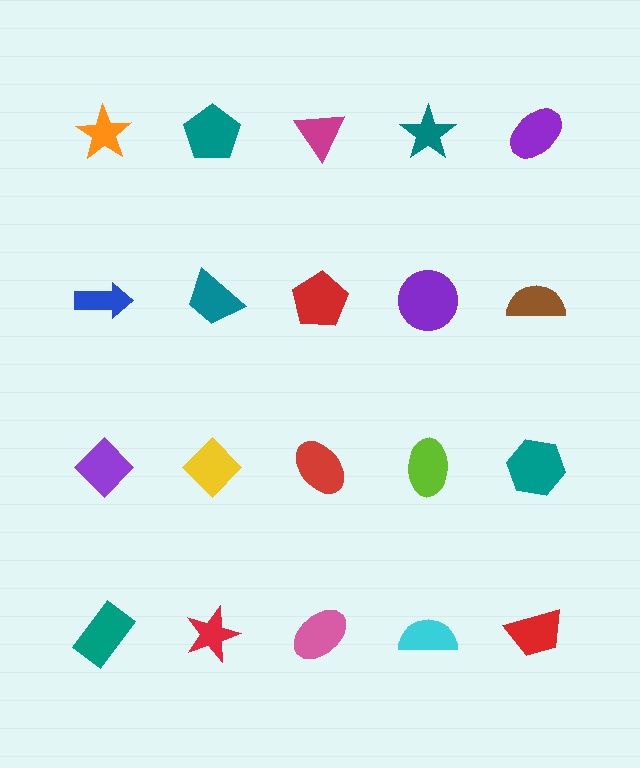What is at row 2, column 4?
A purple circle.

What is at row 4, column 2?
A red star.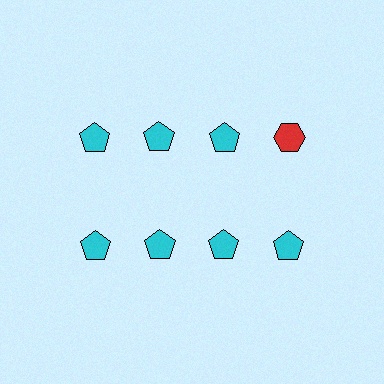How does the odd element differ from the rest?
It differs in both color (red instead of cyan) and shape (hexagon instead of pentagon).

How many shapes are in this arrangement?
There are 8 shapes arranged in a grid pattern.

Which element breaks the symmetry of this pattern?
The red hexagon in the top row, second from right column breaks the symmetry. All other shapes are cyan pentagons.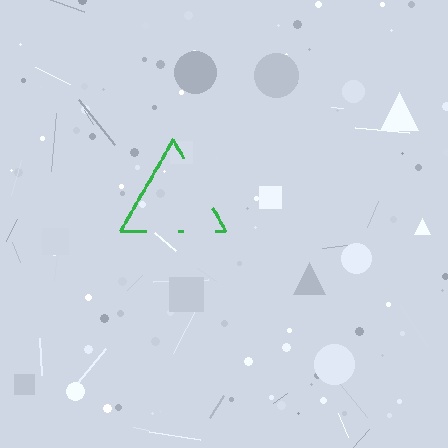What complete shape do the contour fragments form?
The contour fragments form a triangle.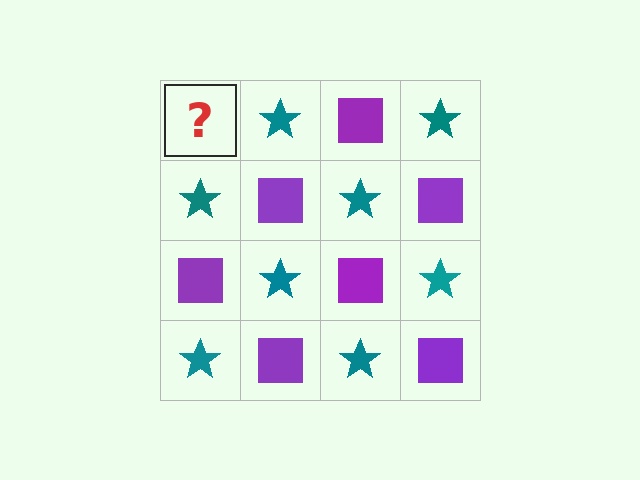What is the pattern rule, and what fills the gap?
The rule is that it alternates purple square and teal star in a checkerboard pattern. The gap should be filled with a purple square.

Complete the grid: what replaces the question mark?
The question mark should be replaced with a purple square.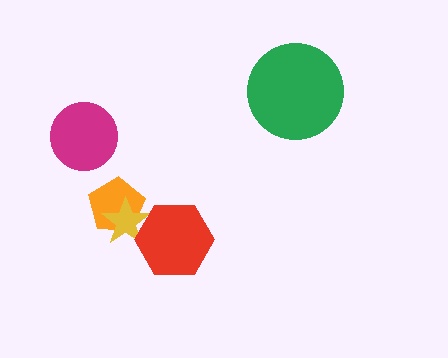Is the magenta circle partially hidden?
No, no other shape covers it.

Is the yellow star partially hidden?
Yes, it is partially covered by another shape.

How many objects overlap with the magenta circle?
0 objects overlap with the magenta circle.